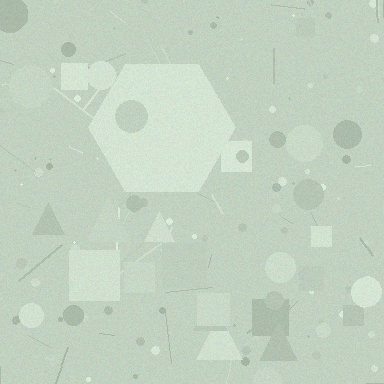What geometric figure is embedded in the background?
A hexagon is embedded in the background.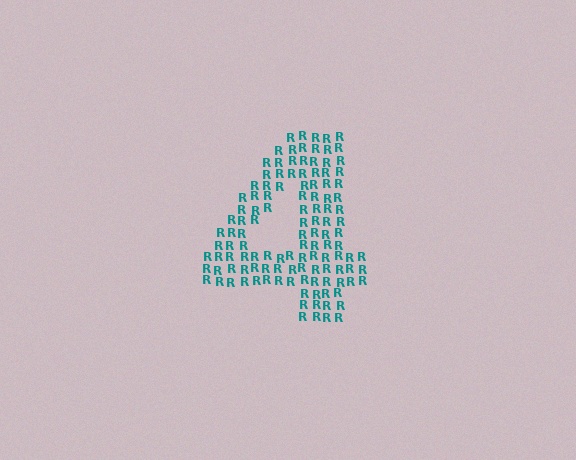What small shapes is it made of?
It is made of small letter R's.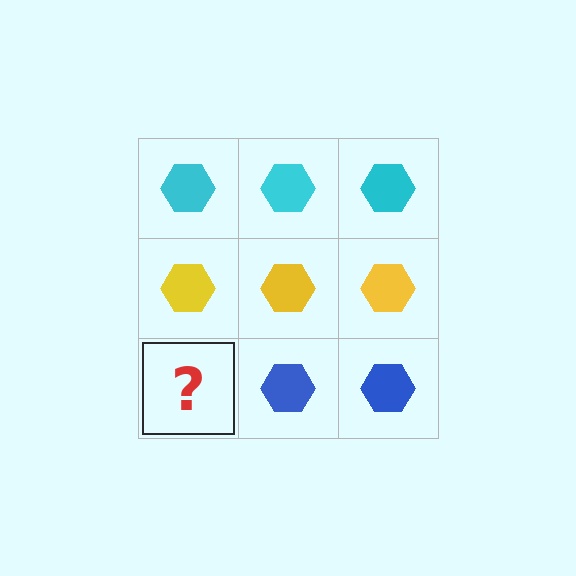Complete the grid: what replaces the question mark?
The question mark should be replaced with a blue hexagon.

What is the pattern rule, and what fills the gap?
The rule is that each row has a consistent color. The gap should be filled with a blue hexagon.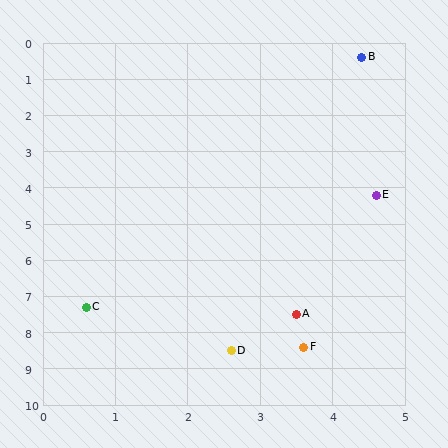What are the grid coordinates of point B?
Point B is at approximately (4.4, 0.4).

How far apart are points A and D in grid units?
Points A and D are about 1.3 grid units apart.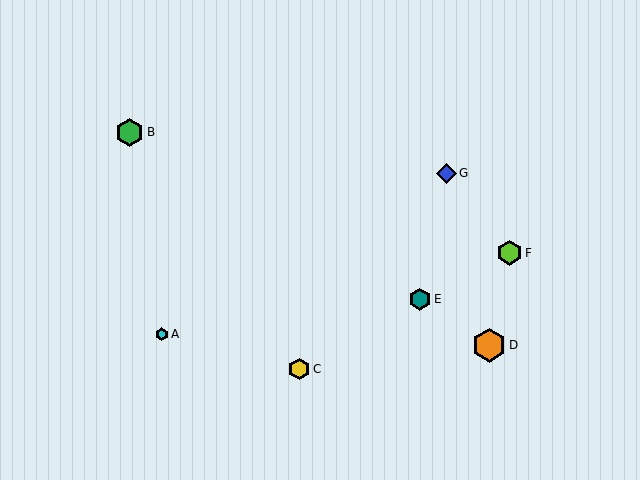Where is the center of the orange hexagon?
The center of the orange hexagon is at (489, 345).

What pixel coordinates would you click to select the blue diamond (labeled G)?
Click at (447, 173) to select the blue diamond G.